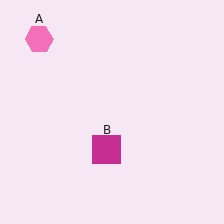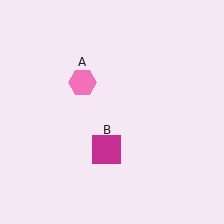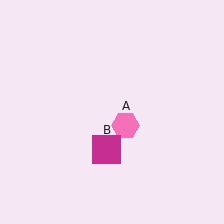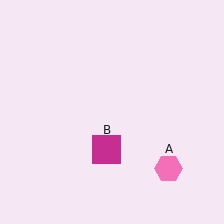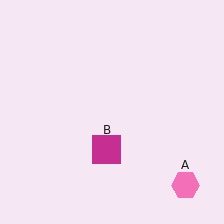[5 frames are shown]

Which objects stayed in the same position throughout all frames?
Magenta square (object B) remained stationary.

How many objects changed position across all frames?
1 object changed position: pink hexagon (object A).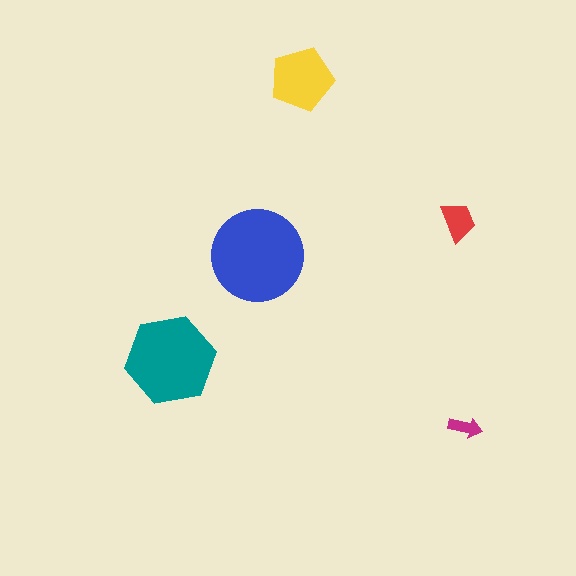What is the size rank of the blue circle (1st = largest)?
1st.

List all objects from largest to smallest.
The blue circle, the teal hexagon, the yellow pentagon, the red trapezoid, the magenta arrow.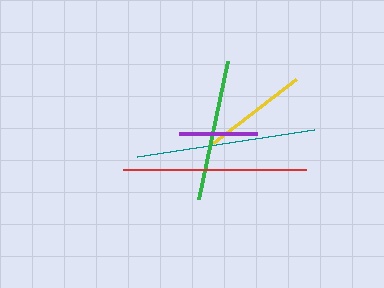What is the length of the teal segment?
The teal segment is approximately 179 pixels long.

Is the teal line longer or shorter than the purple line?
The teal line is longer than the purple line.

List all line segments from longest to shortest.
From longest to shortest: red, teal, green, yellow, purple.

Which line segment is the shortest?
The purple line is the shortest at approximately 78 pixels.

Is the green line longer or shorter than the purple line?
The green line is longer than the purple line.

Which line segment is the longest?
The red line is the longest at approximately 183 pixels.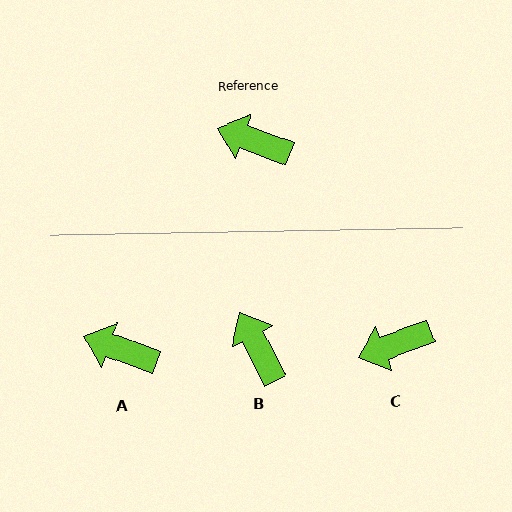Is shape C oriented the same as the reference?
No, it is off by about 40 degrees.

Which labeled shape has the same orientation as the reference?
A.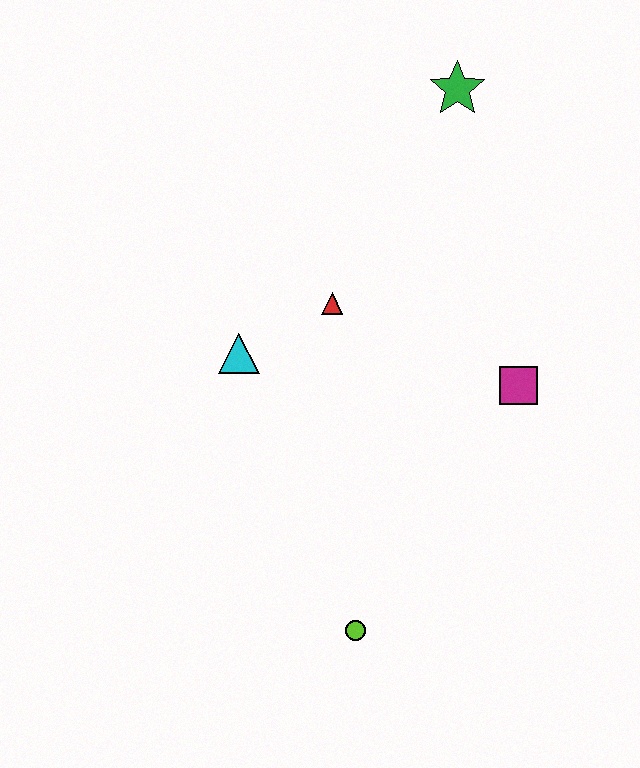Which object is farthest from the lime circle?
The green star is farthest from the lime circle.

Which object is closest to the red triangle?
The cyan triangle is closest to the red triangle.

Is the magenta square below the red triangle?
Yes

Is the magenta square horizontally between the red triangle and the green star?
No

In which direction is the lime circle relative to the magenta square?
The lime circle is below the magenta square.